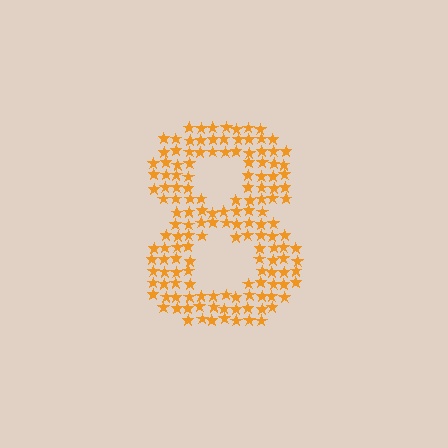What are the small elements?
The small elements are stars.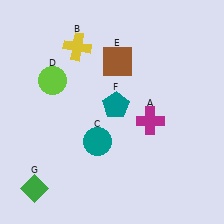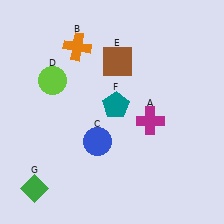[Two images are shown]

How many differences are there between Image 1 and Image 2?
There are 2 differences between the two images.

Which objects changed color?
B changed from yellow to orange. C changed from teal to blue.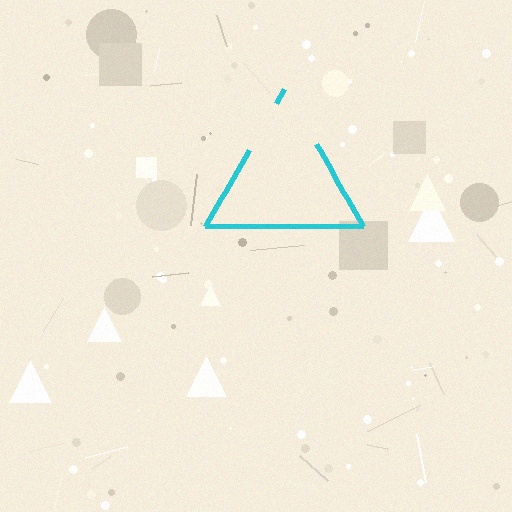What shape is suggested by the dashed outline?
The dashed outline suggests a triangle.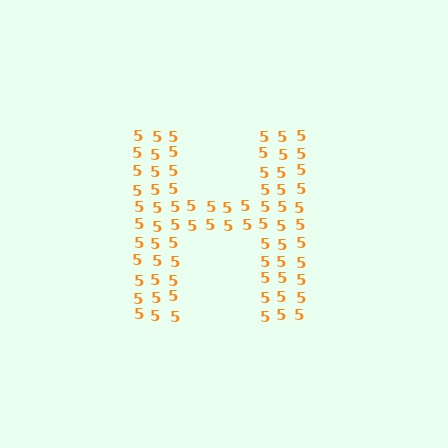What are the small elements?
The small elements are digit 5's.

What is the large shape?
The large shape is the letter H.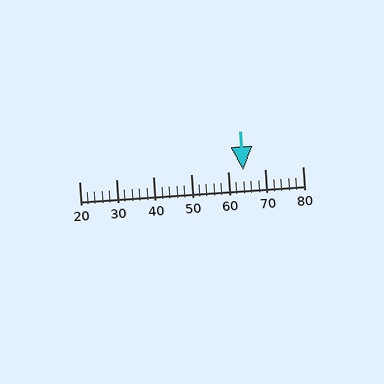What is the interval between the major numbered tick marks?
The major tick marks are spaced 10 units apart.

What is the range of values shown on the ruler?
The ruler shows values from 20 to 80.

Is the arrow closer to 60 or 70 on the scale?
The arrow is closer to 60.